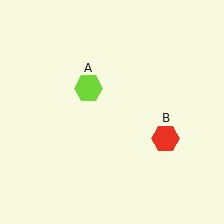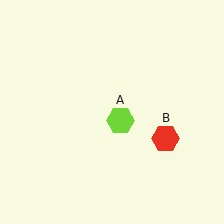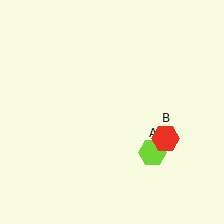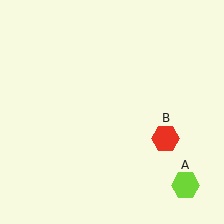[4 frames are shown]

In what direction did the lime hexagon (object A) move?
The lime hexagon (object A) moved down and to the right.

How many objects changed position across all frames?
1 object changed position: lime hexagon (object A).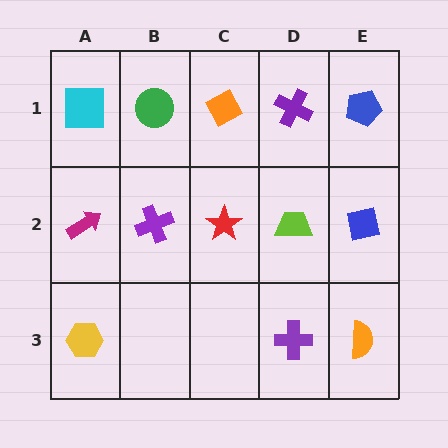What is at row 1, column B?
A green circle.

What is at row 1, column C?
An orange diamond.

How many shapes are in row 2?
5 shapes.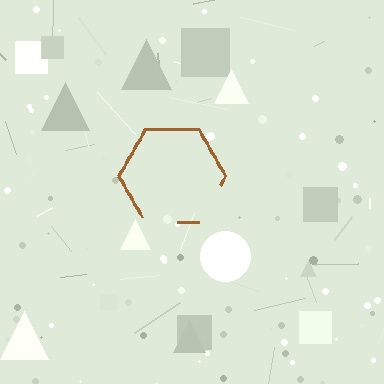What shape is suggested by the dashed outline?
The dashed outline suggests a hexagon.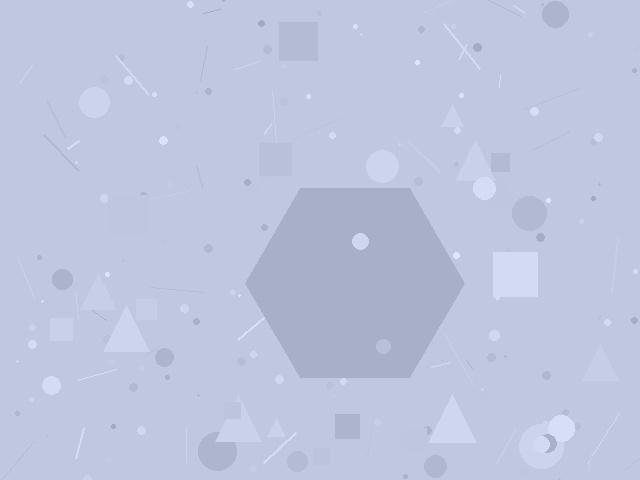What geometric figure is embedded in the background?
A hexagon is embedded in the background.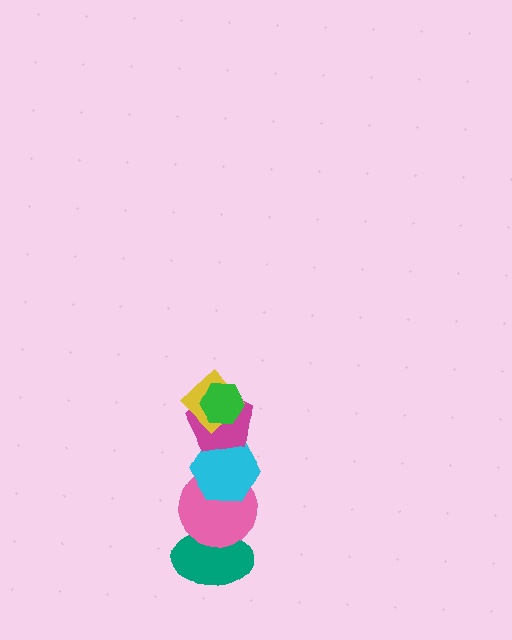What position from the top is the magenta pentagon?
The magenta pentagon is 3rd from the top.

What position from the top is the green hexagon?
The green hexagon is 1st from the top.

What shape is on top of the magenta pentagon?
The yellow diamond is on top of the magenta pentagon.